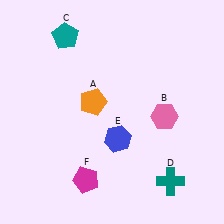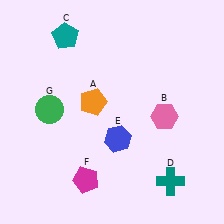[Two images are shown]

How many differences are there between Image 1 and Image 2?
There is 1 difference between the two images.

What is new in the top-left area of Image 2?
A green circle (G) was added in the top-left area of Image 2.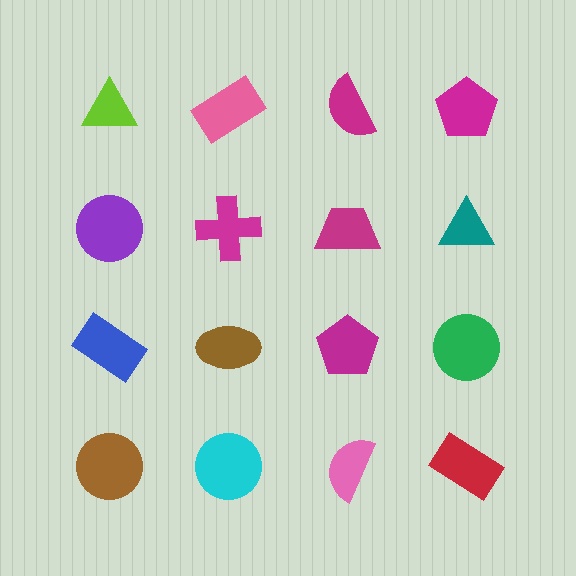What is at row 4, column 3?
A pink semicircle.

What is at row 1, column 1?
A lime triangle.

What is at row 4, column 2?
A cyan circle.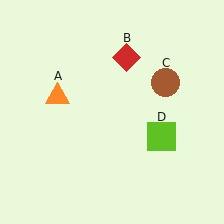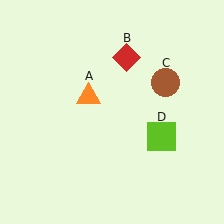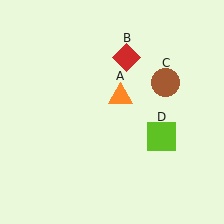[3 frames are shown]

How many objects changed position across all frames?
1 object changed position: orange triangle (object A).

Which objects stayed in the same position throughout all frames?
Red diamond (object B) and brown circle (object C) and lime square (object D) remained stationary.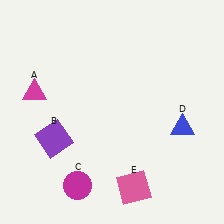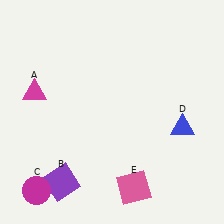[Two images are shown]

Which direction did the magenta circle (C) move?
The magenta circle (C) moved left.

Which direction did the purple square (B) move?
The purple square (B) moved down.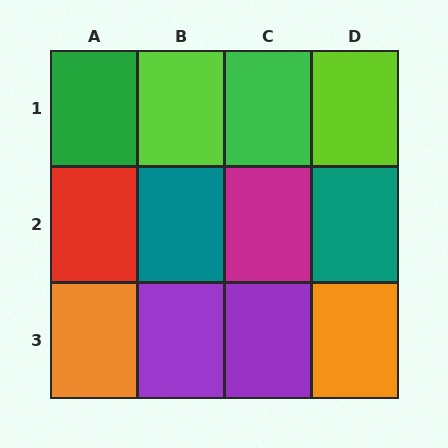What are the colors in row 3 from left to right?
Orange, purple, purple, orange.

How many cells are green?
2 cells are green.